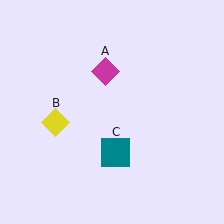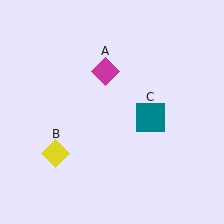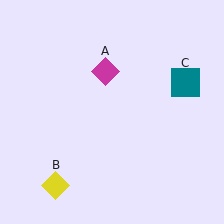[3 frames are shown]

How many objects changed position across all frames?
2 objects changed position: yellow diamond (object B), teal square (object C).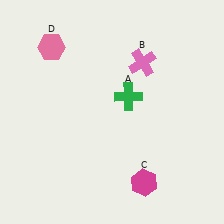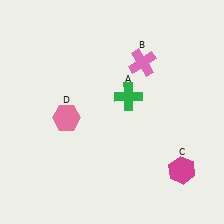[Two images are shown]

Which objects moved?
The objects that moved are: the magenta hexagon (C), the pink hexagon (D).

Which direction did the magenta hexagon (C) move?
The magenta hexagon (C) moved right.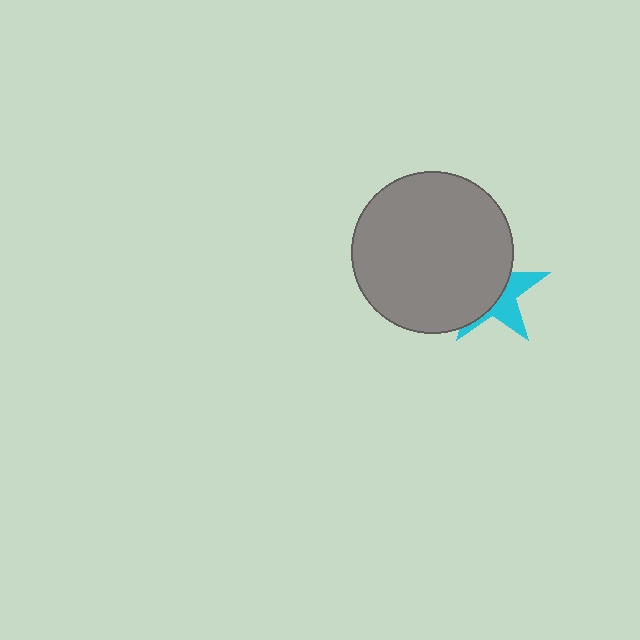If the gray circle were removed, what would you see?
You would see the complete cyan star.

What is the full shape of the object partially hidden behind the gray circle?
The partially hidden object is a cyan star.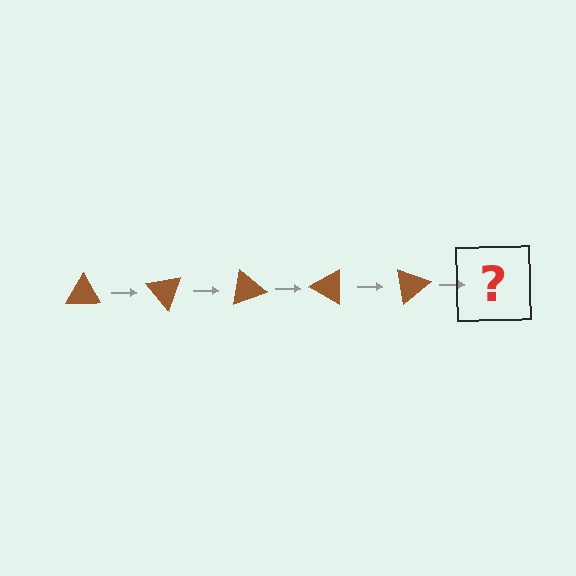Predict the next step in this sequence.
The next step is a brown triangle rotated 250 degrees.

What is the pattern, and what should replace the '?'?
The pattern is that the triangle rotates 50 degrees each step. The '?' should be a brown triangle rotated 250 degrees.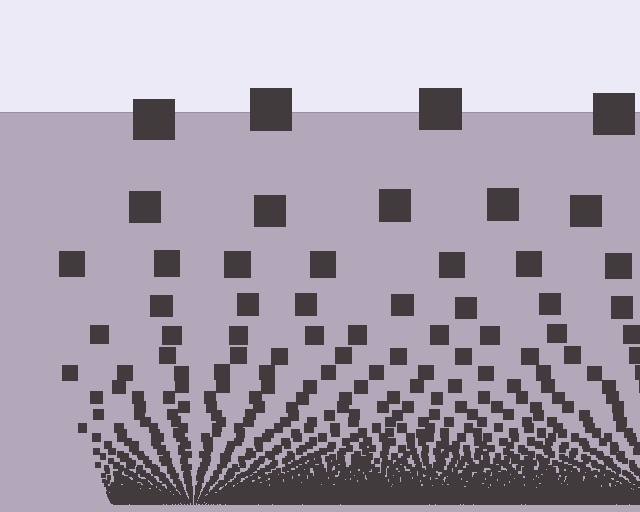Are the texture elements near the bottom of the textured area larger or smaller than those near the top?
Smaller. The gradient is inverted — elements near the bottom are smaller and denser.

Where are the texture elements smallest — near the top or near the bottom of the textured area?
Near the bottom.